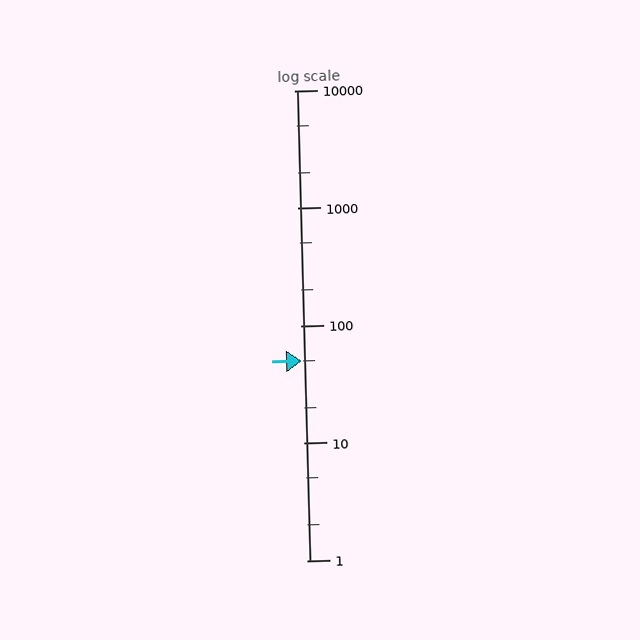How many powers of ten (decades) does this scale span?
The scale spans 4 decades, from 1 to 10000.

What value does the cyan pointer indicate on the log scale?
The pointer indicates approximately 50.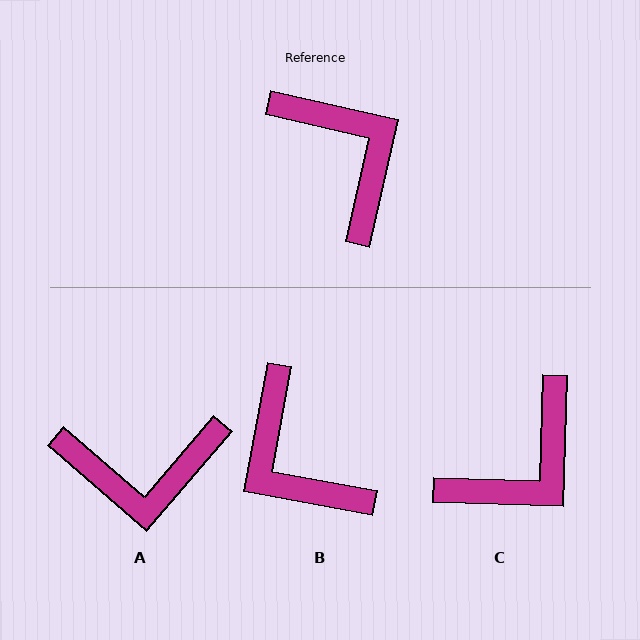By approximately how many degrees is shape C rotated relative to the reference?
Approximately 79 degrees clockwise.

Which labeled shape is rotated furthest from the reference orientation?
B, about 178 degrees away.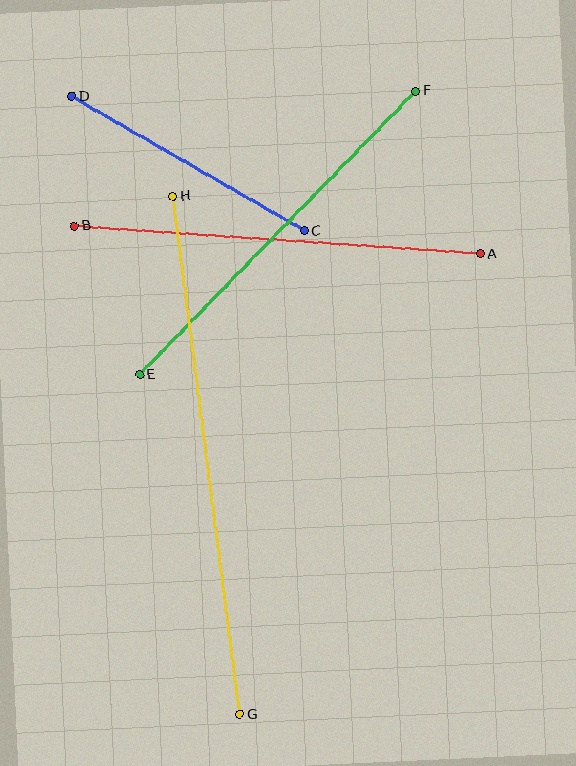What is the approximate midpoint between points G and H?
The midpoint is at approximately (207, 455) pixels.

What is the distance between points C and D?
The distance is approximately 269 pixels.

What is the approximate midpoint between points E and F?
The midpoint is at approximately (278, 233) pixels.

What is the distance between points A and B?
The distance is approximately 407 pixels.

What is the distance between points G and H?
The distance is approximately 522 pixels.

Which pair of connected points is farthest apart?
Points G and H are farthest apart.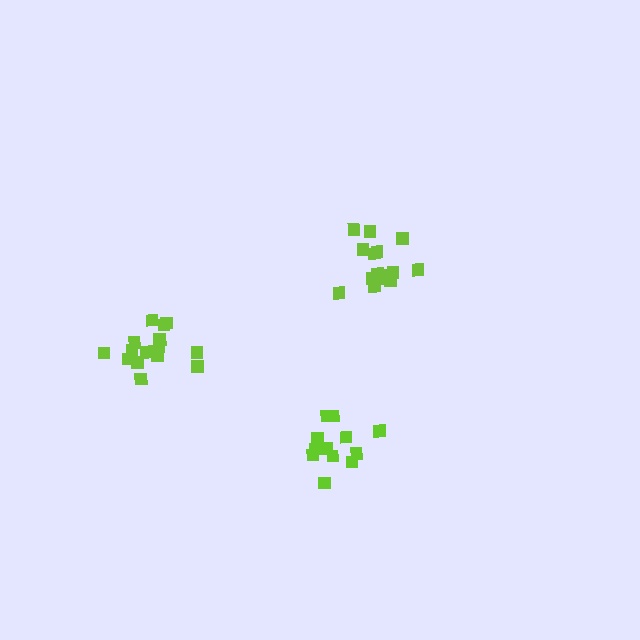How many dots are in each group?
Group 1: 15 dots, Group 2: 16 dots, Group 3: 12 dots (43 total).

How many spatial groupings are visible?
There are 3 spatial groupings.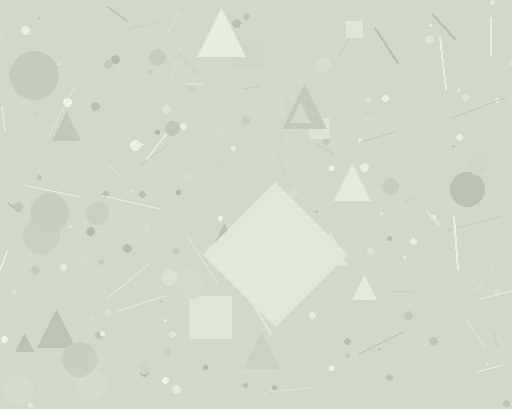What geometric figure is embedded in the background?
A diamond is embedded in the background.